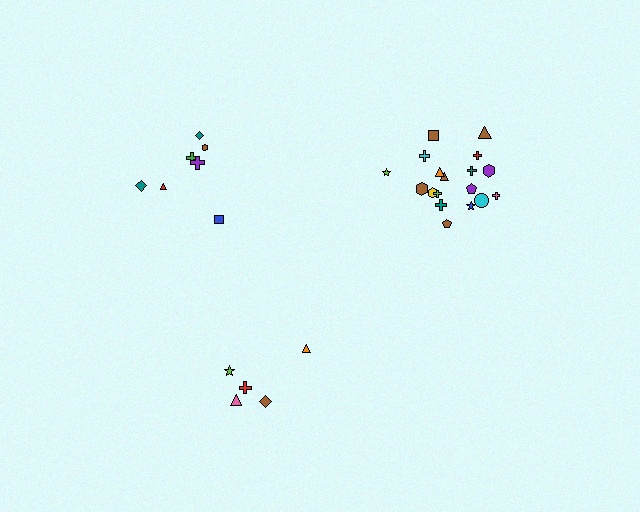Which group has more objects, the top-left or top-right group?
The top-right group.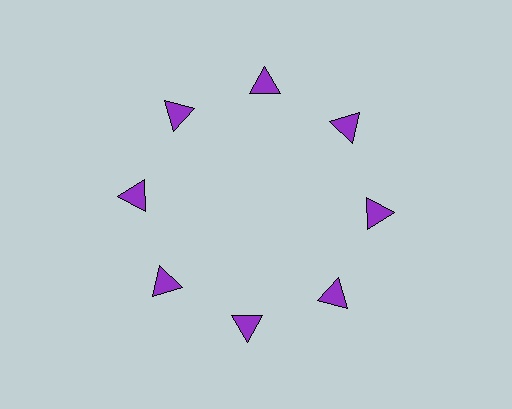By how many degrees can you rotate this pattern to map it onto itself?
The pattern maps onto itself every 45 degrees of rotation.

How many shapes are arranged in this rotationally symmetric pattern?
There are 8 shapes, arranged in 8 groups of 1.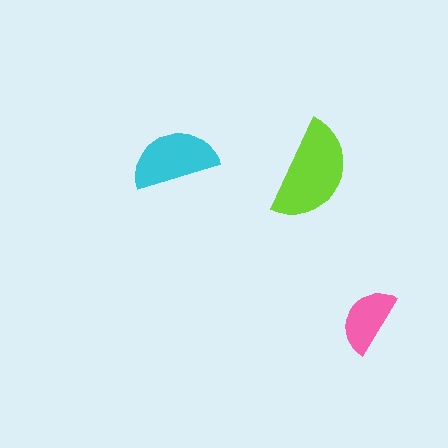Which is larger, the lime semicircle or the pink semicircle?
The lime one.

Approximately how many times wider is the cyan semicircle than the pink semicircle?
About 1.5 times wider.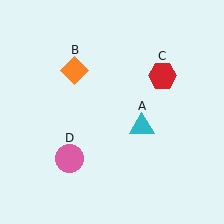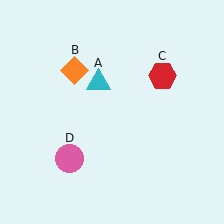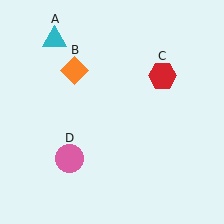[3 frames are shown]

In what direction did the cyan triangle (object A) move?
The cyan triangle (object A) moved up and to the left.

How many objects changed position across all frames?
1 object changed position: cyan triangle (object A).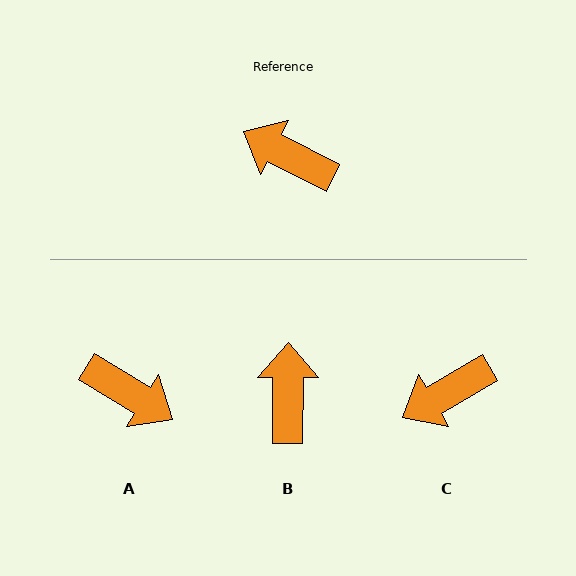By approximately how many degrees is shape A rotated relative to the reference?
Approximately 175 degrees counter-clockwise.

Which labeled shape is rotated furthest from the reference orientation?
A, about 175 degrees away.